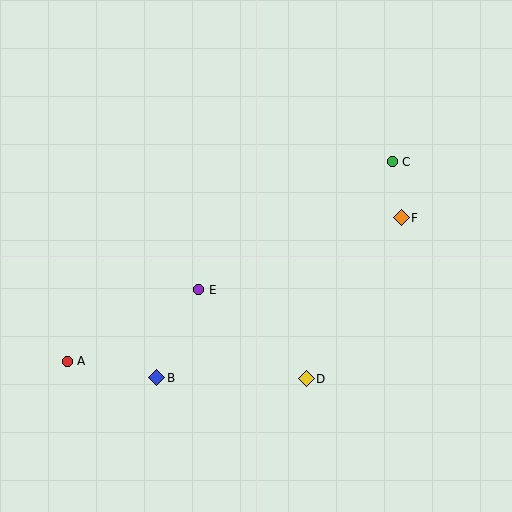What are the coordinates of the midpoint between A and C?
The midpoint between A and C is at (230, 262).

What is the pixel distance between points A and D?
The distance between A and D is 239 pixels.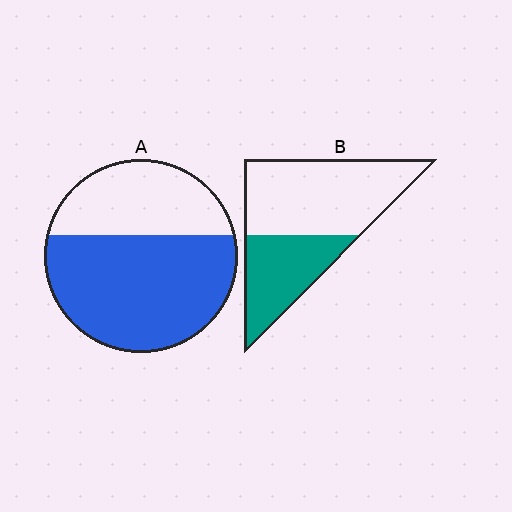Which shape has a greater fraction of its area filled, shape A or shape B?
Shape A.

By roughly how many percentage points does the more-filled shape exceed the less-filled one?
By roughly 25 percentage points (A over B).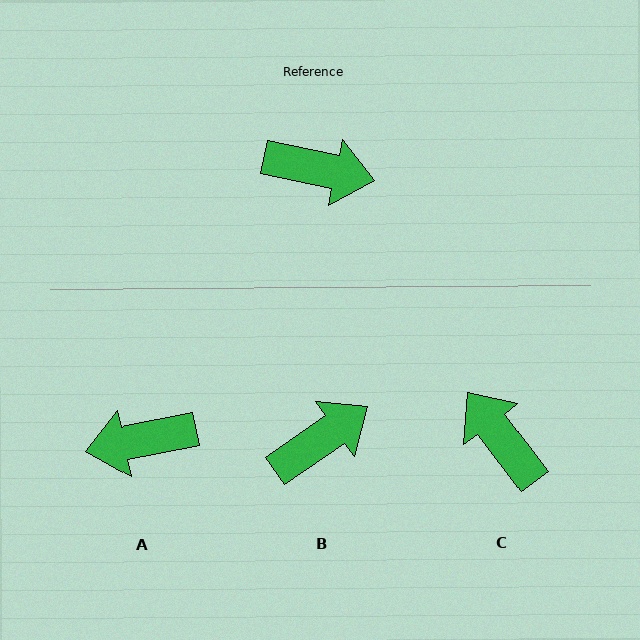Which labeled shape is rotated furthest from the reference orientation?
A, about 157 degrees away.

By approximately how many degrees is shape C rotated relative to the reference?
Approximately 139 degrees counter-clockwise.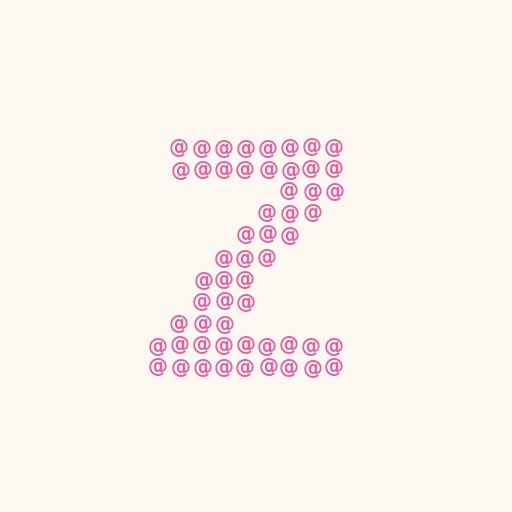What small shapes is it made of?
It is made of small at signs.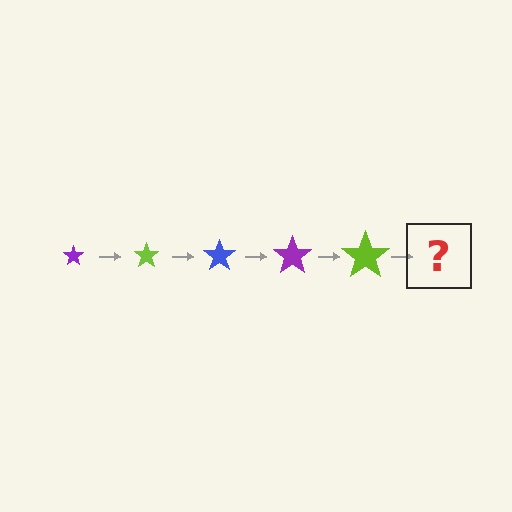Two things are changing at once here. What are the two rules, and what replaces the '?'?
The two rules are that the star grows larger each step and the color cycles through purple, lime, and blue. The '?' should be a blue star, larger than the previous one.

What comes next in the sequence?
The next element should be a blue star, larger than the previous one.